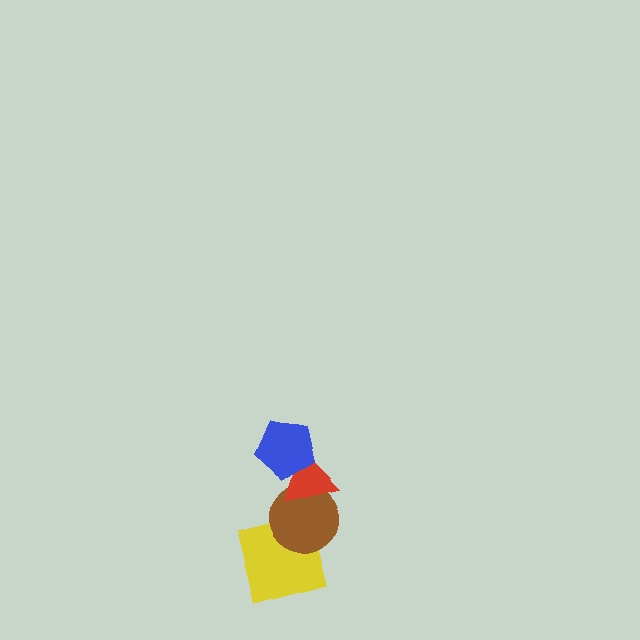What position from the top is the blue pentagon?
The blue pentagon is 1st from the top.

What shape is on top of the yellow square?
The brown circle is on top of the yellow square.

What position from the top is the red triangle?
The red triangle is 2nd from the top.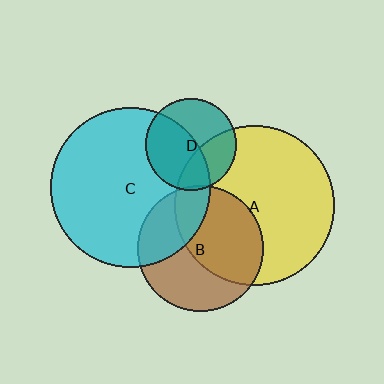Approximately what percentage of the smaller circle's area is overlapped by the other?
Approximately 30%.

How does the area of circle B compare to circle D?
Approximately 1.9 times.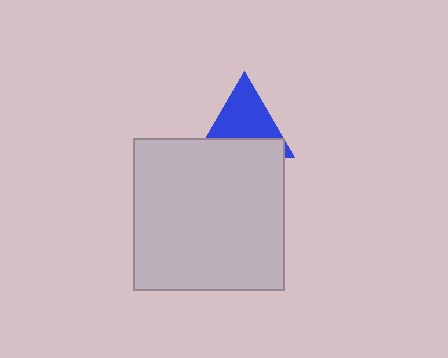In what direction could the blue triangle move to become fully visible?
The blue triangle could move up. That would shift it out from behind the light gray square entirely.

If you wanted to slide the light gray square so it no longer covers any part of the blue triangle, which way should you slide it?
Slide it down — that is the most direct way to separate the two shapes.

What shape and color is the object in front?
The object in front is a light gray square.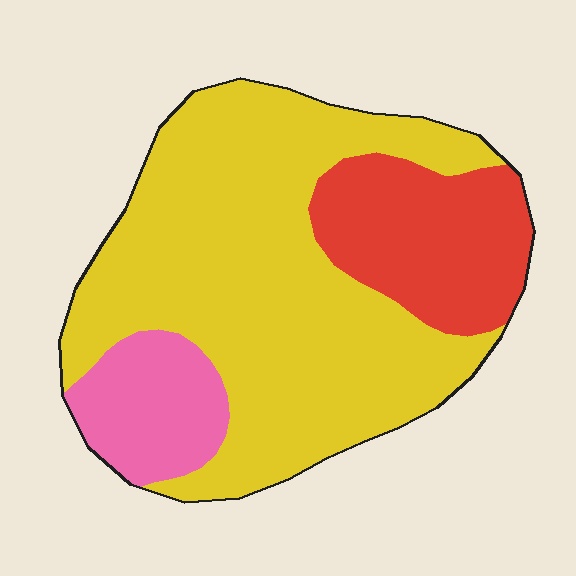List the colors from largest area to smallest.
From largest to smallest: yellow, red, pink.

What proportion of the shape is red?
Red covers 21% of the shape.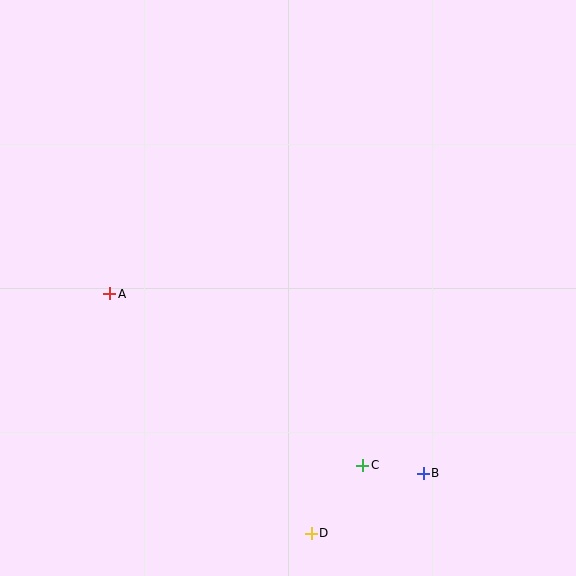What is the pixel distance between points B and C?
The distance between B and C is 61 pixels.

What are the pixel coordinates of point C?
Point C is at (363, 465).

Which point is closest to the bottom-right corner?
Point B is closest to the bottom-right corner.